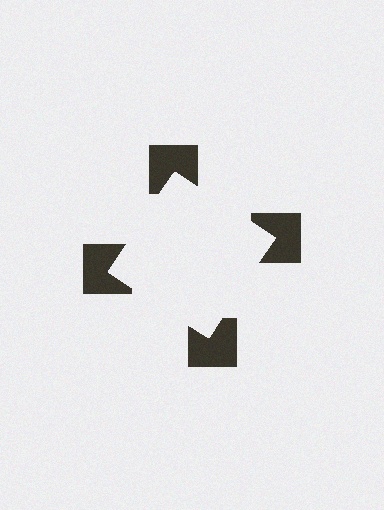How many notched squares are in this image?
There are 4 — one at each vertex of the illusory square.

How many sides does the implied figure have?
4 sides.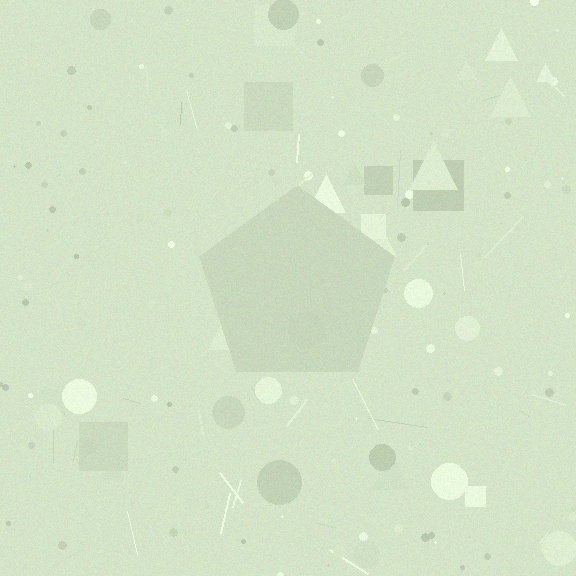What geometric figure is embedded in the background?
A pentagon is embedded in the background.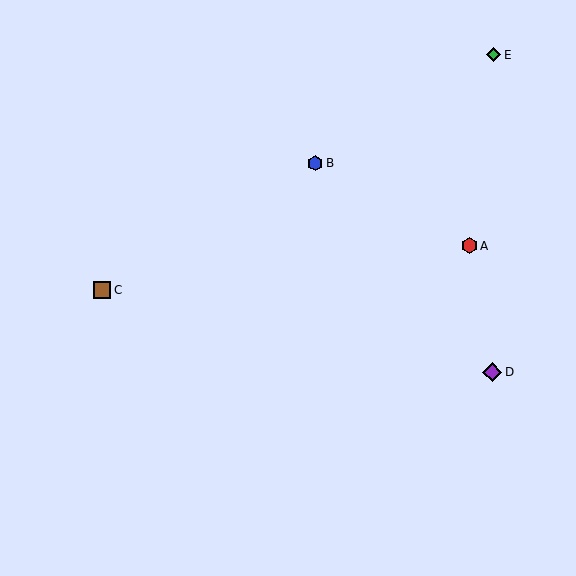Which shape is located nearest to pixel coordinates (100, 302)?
The brown square (labeled C) at (102, 290) is nearest to that location.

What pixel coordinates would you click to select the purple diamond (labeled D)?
Click at (492, 372) to select the purple diamond D.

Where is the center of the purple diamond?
The center of the purple diamond is at (492, 372).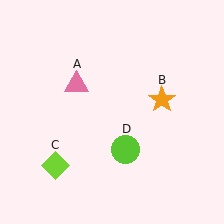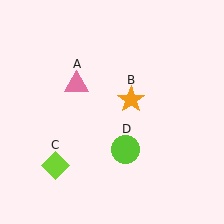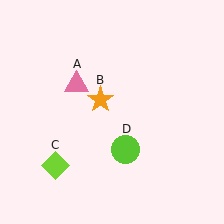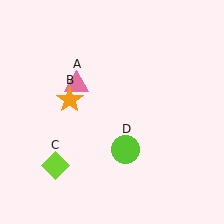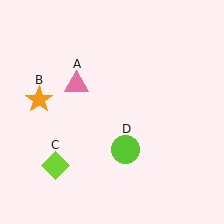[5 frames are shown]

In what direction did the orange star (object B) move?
The orange star (object B) moved left.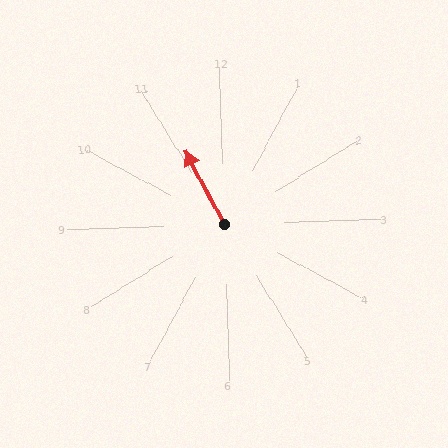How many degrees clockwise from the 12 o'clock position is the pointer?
Approximately 334 degrees.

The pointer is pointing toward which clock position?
Roughly 11 o'clock.